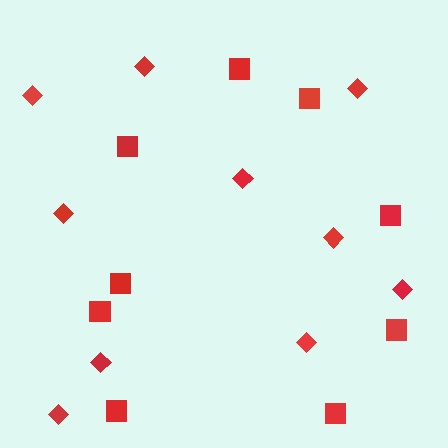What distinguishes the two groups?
There are 2 groups: one group of diamonds (10) and one group of squares (9).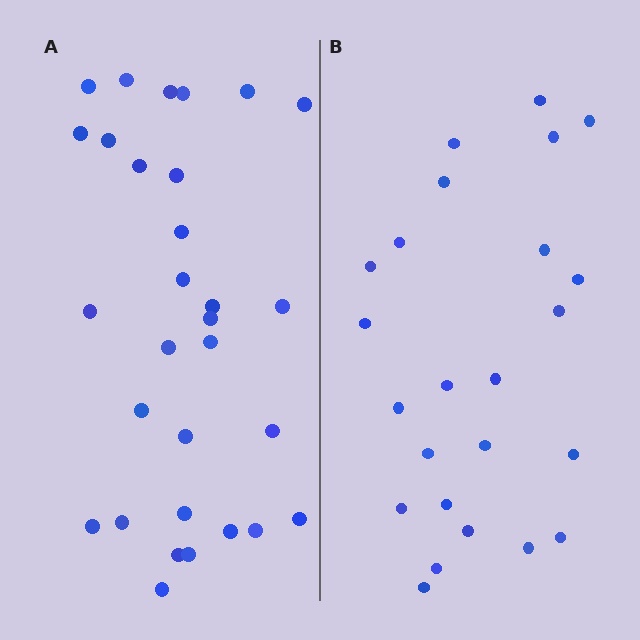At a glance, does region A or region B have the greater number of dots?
Region A (the left region) has more dots.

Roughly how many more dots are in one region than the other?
Region A has about 6 more dots than region B.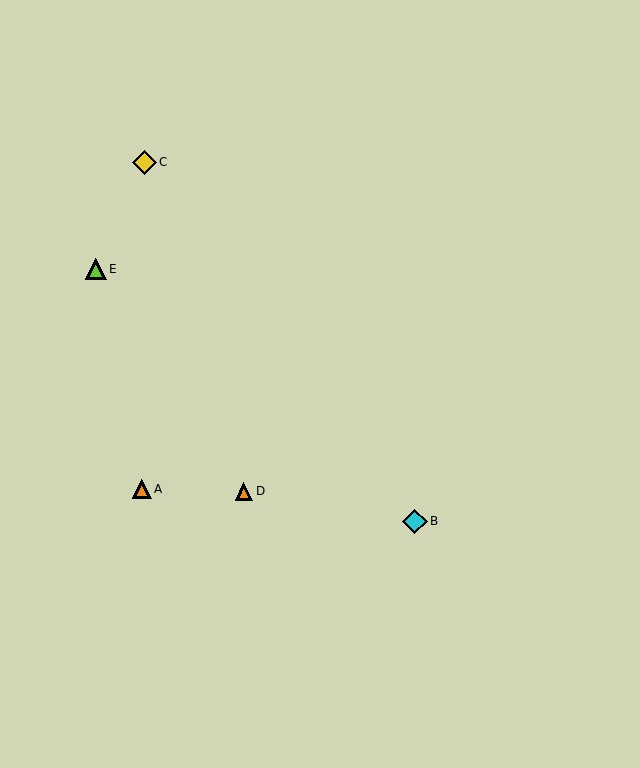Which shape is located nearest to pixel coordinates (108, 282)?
The lime triangle (labeled E) at (96, 269) is nearest to that location.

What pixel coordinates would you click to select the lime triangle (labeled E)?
Click at (96, 269) to select the lime triangle E.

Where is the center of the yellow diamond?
The center of the yellow diamond is at (144, 162).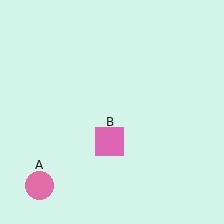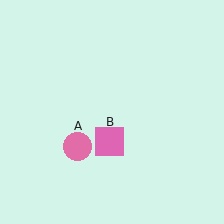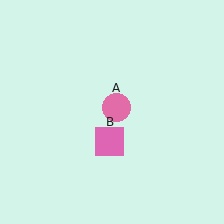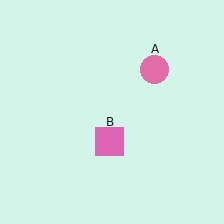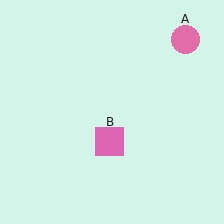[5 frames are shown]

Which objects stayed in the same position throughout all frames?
Pink square (object B) remained stationary.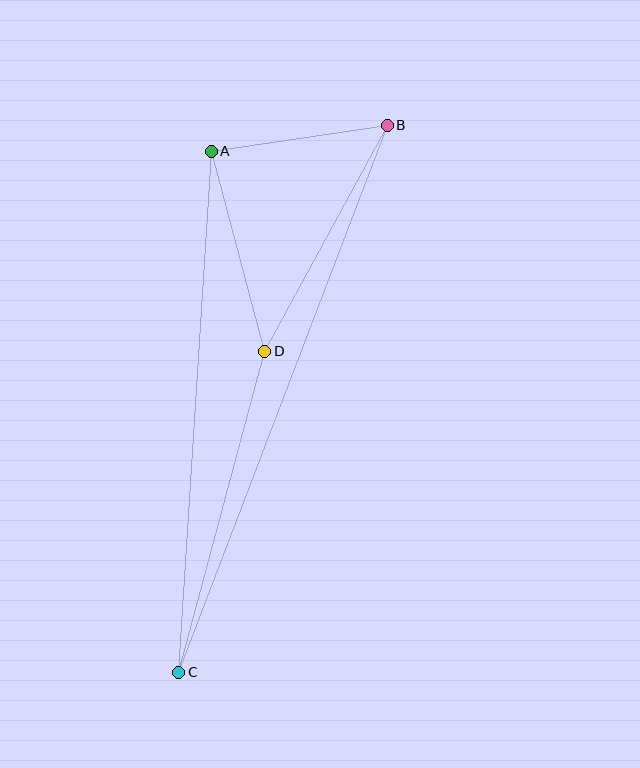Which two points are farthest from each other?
Points B and C are farthest from each other.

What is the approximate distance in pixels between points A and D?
The distance between A and D is approximately 207 pixels.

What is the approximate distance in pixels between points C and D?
The distance between C and D is approximately 333 pixels.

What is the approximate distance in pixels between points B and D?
The distance between B and D is approximately 257 pixels.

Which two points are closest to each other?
Points A and B are closest to each other.